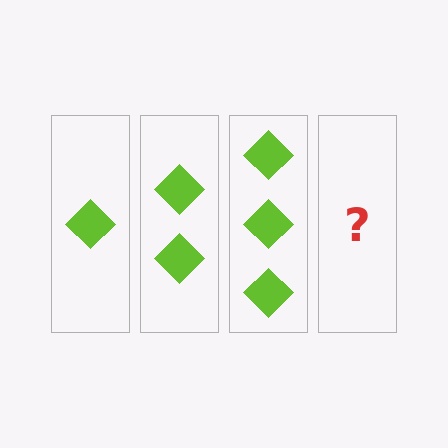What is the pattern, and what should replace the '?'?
The pattern is that each step adds one more diamond. The '?' should be 4 diamonds.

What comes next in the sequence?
The next element should be 4 diamonds.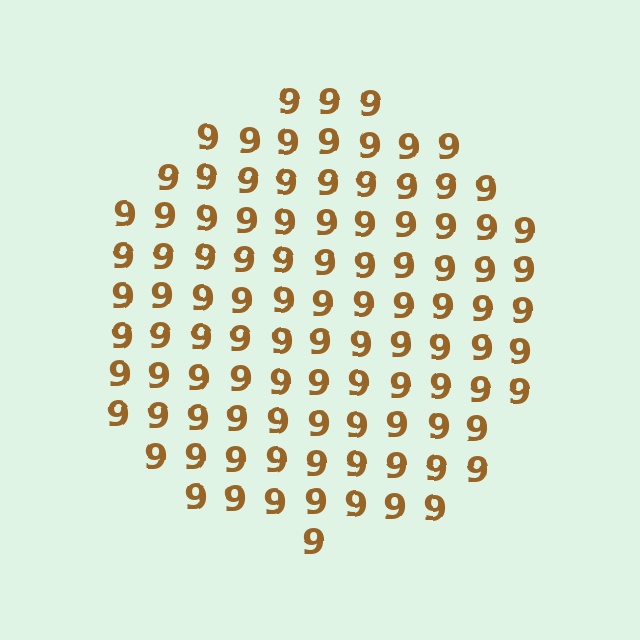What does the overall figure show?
The overall figure shows a circle.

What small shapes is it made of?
It is made of small digit 9's.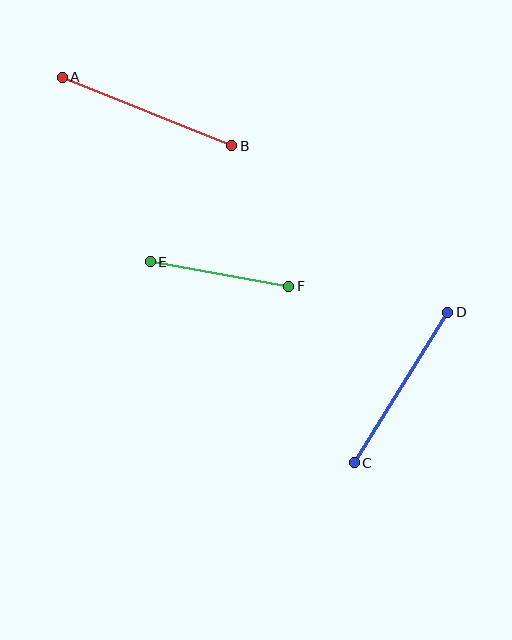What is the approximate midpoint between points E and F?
The midpoint is at approximately (219, 274) pixels.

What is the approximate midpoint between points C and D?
The midpoint is at approximately (401, 387) pixels.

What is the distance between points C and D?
The distance is approximately 177 pixels.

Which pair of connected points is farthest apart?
Points A and B are farthest apart.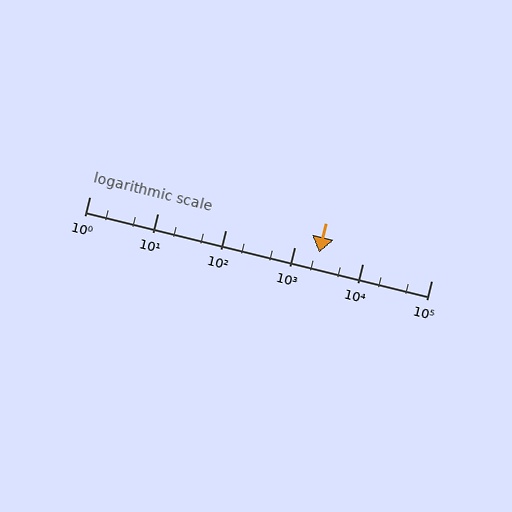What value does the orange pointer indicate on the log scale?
The pointer indicates approximately 2300.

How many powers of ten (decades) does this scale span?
The scale spans 5 decades, from 1 to 100000.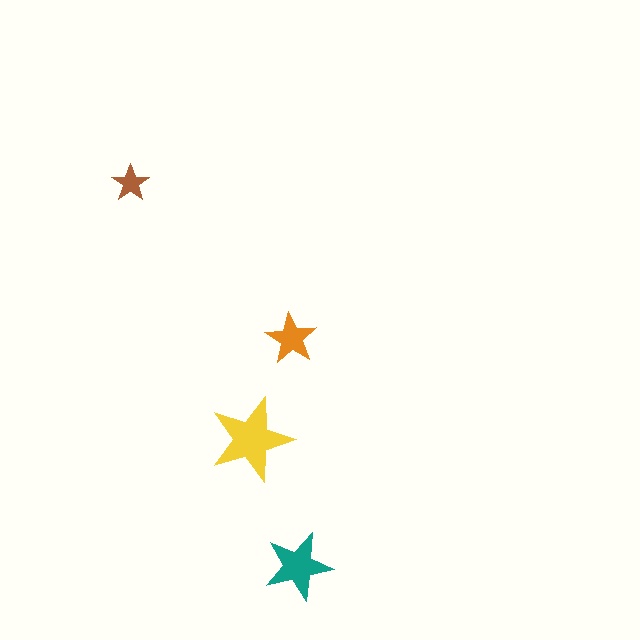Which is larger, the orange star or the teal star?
The teal one.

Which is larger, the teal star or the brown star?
The teal one.